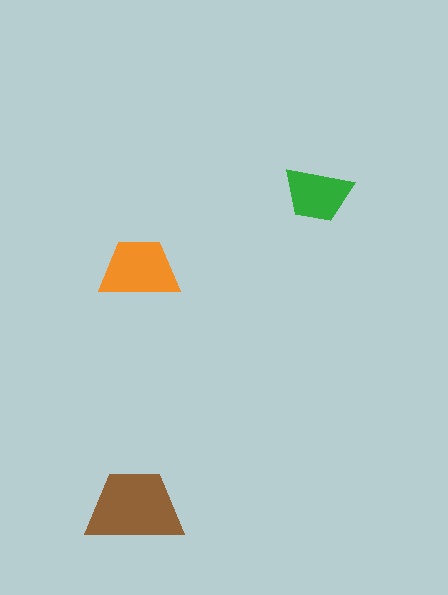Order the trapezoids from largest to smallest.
the brown one, the orange one, the green one.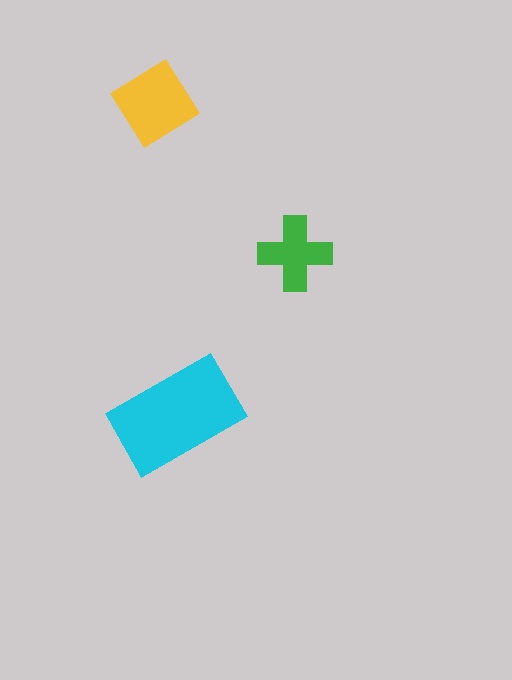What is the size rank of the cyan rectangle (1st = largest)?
1st.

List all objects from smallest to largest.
The green cross, the yellow diamond, the cyan rectangle.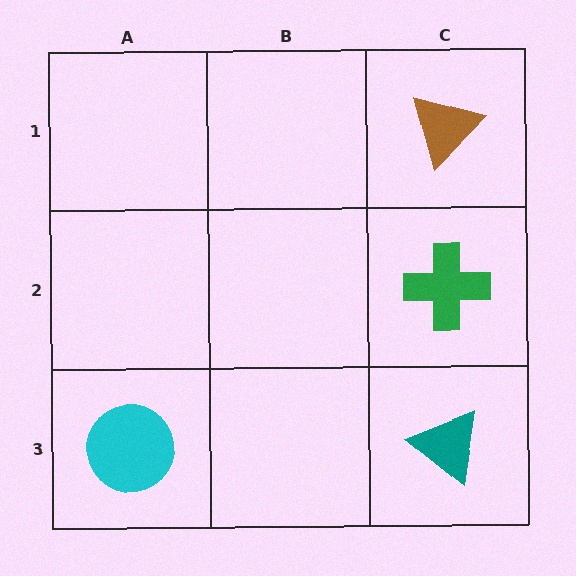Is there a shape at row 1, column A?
No, that cell is empty.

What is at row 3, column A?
A cyan circle.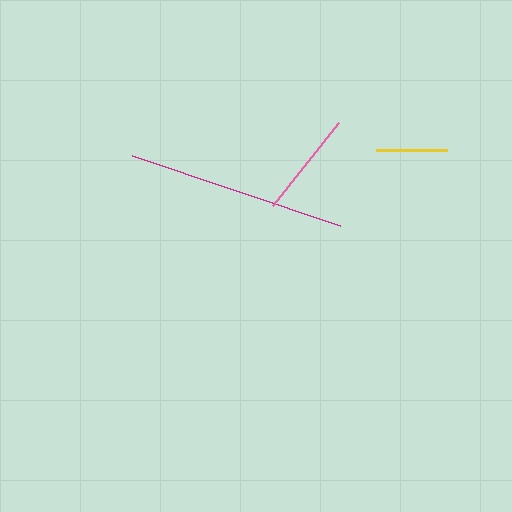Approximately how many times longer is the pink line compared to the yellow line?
The pink line is approximately 1.5 times the length of the yellow line.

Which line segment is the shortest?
The yellow line is the shortest at approximately 71 pixels.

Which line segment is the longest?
The magenta line is the longest at approximately 219 pixels.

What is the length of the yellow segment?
The yellow segment is approximately 71 pixels long.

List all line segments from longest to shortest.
From longest to shortest: magenta, pink, yellow.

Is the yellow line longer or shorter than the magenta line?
The magenta line is longer than the yellow line.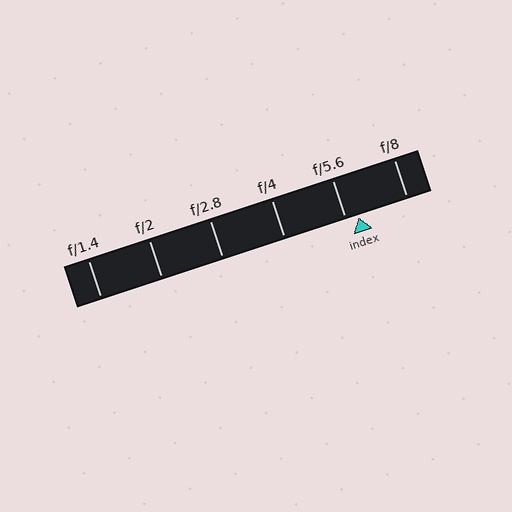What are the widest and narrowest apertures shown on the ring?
The widest aperture shown is f/1.4 and the narrowest is f/8.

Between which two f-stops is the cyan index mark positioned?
The index mark is between f/5.6 and f/8.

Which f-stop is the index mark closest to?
The index mark is closest to f/5.6.